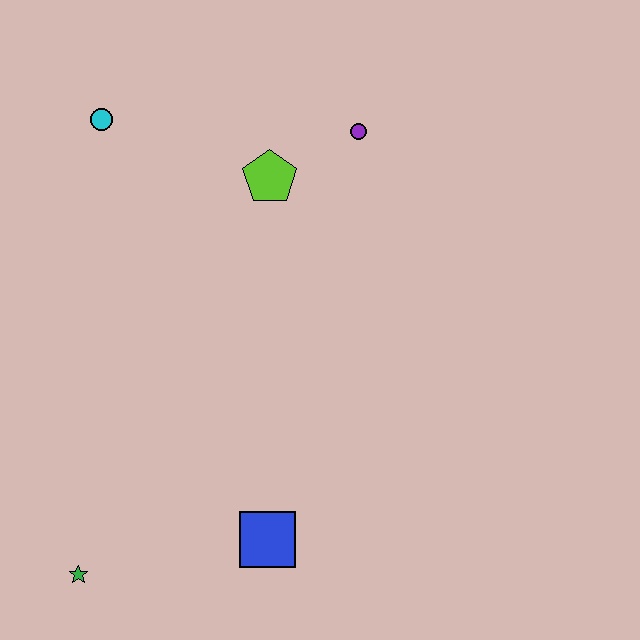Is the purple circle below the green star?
No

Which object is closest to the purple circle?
The lime pentagon is closest to the purple circle.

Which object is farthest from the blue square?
The cyan circle is farthest from the blue square.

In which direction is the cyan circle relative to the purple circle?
The cyan circle is to the left of the purple circle.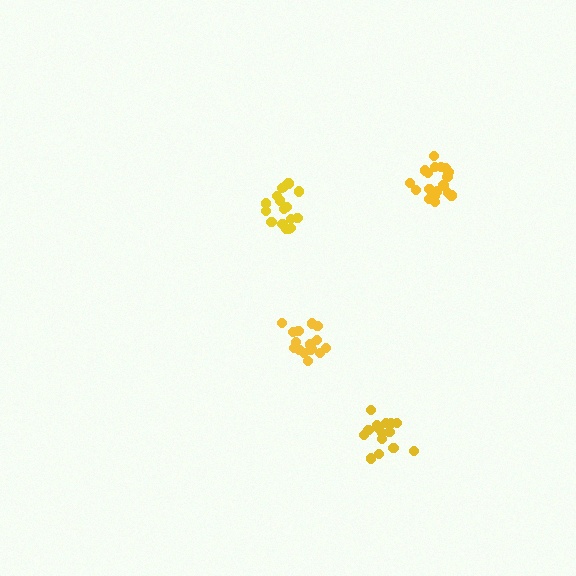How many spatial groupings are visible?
There are 4 spatial groupings.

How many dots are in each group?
Group 1: 15 dots, Group 2: 18 dots, Group 3: 16 dots, Group 4: 17 dots (66 total).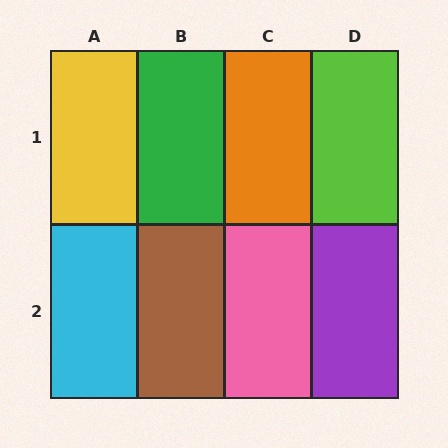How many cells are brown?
1 cell is brown.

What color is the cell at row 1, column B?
Green.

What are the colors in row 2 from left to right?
Cyan, brown, pink, purple.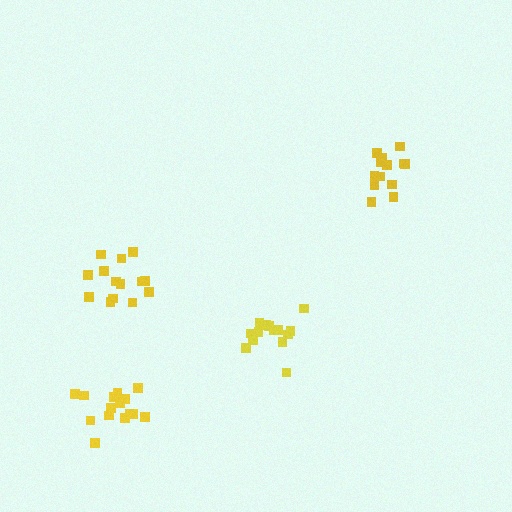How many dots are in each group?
Group 1: 14 dots, Group 2: 13 dots, Group 3: 15 dots, Group 4: 14 dots (56 total).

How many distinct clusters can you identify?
There are 4 distinct clusters.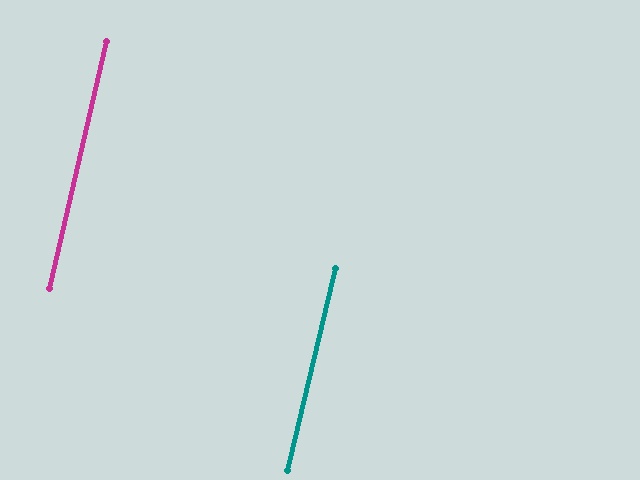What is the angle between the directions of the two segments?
Approximately 0 degrees.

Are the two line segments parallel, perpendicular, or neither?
Parallel — their directions differ by only 0.3°.